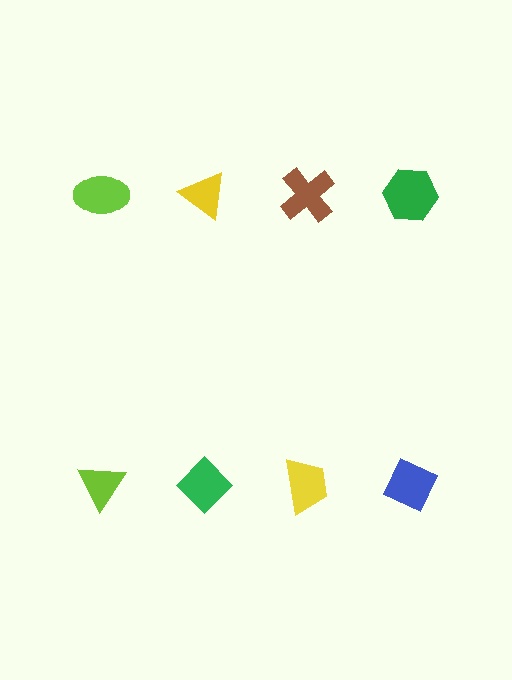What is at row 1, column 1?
A lime ellipse.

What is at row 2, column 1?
A lime triangle.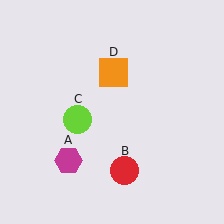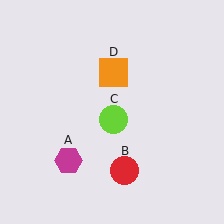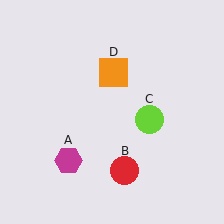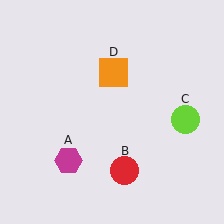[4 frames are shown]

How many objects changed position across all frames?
1 object changed position: lime circle (object C).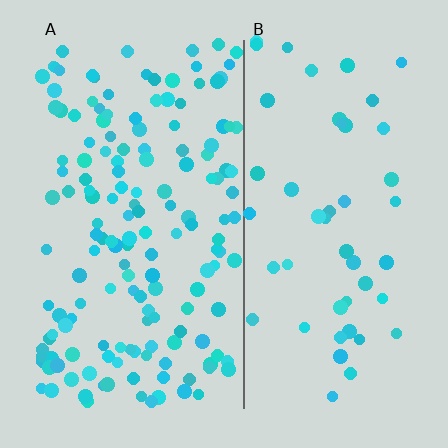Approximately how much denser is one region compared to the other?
Approximately 3.2× — region A over region B.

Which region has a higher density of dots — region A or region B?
A (the left).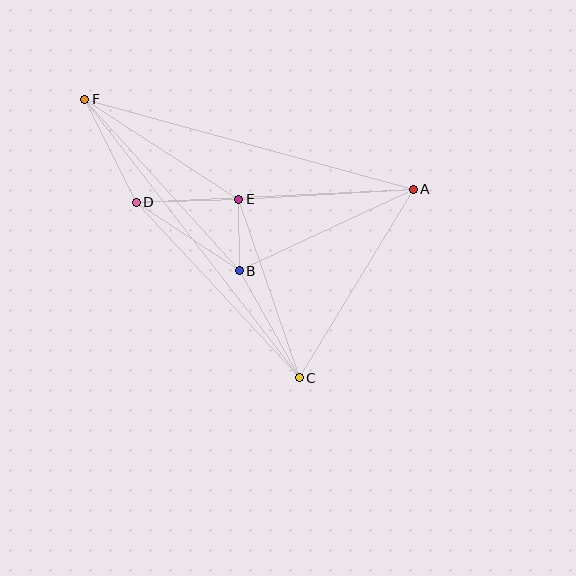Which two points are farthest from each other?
Points C and F are farthest from each other.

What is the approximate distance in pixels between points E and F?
The distance between E and F is approximately 184 pixels.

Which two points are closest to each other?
Points B and E are closest to each other.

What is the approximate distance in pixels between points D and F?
The distance between D and F is approximately 115 pixels.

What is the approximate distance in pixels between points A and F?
The distance between A and F is approximately 341 pixels.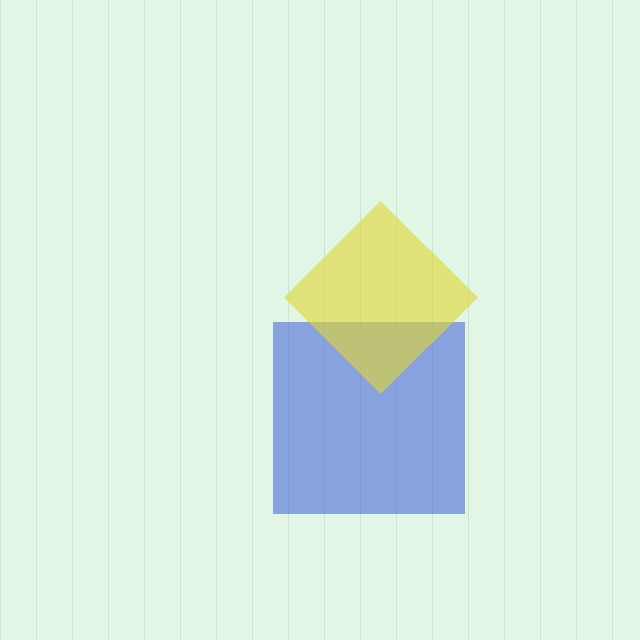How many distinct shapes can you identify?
There are 2 distinct shapes: a blue square, a yellow diamond.